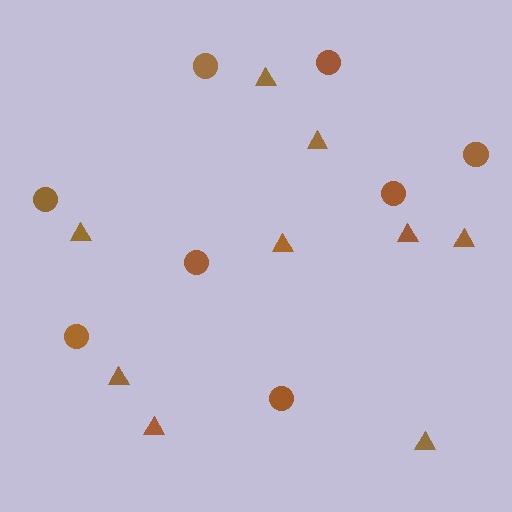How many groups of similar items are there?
There are 2 groups: one group of triangles (9) and one group of circles (8).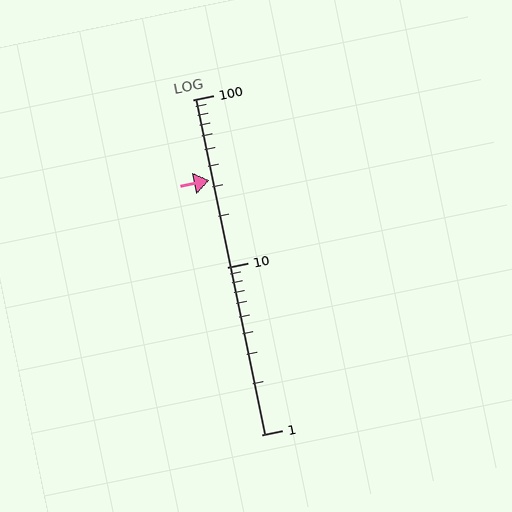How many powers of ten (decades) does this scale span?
The scale spans 2 decades, from 1 to 100.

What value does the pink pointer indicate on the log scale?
The pointer indicates approximately 33.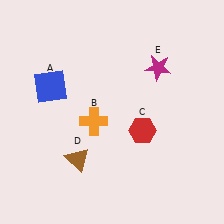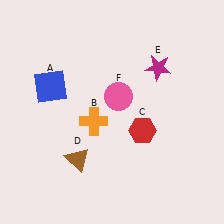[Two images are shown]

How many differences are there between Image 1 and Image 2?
There is 1 difference between the two images.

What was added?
A pink circle (F) was added in Image 2.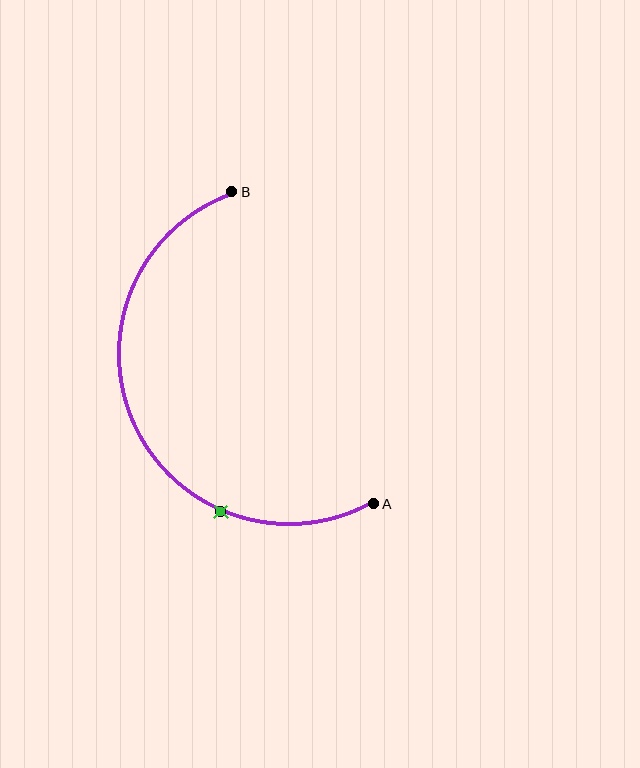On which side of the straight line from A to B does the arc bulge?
The arc bulges to the left of the straight line connecting A and B.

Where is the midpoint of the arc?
The arc midpoint is the point on the curve farthest from the straight line joining A and B. It sits to the left of that line.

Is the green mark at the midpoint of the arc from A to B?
No. The green mark lies on the arc but is closer to endpoint A. The arc midpoint would be at the point on the curve equidistant along the arc from both A and B.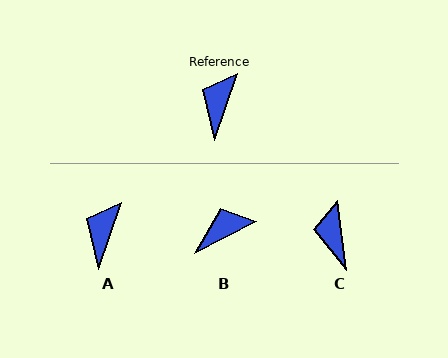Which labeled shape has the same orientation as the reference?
A.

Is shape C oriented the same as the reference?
No, it is off by about 25 degrees.